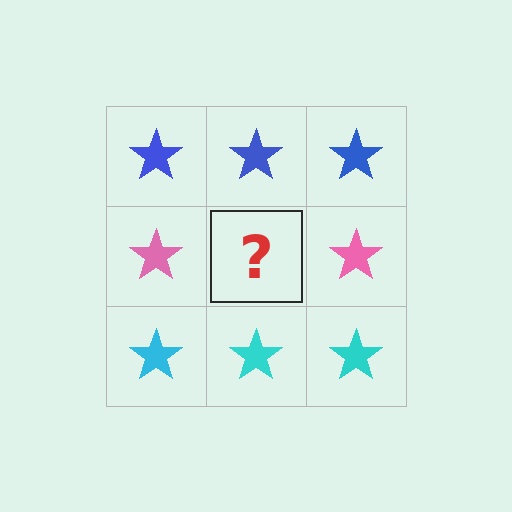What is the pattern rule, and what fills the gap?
The rule is that each row has a consistent color. The gap should be filled with a pink star.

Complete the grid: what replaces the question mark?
The question mark should be replaced with a pink star.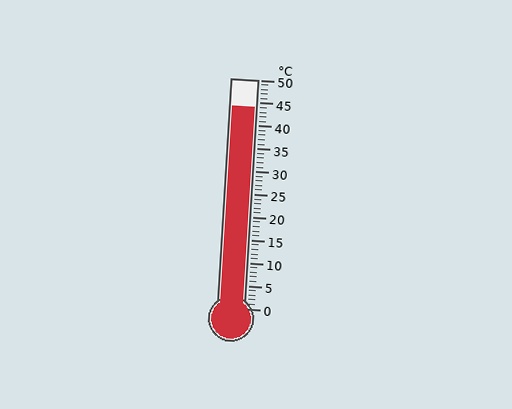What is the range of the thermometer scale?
The thermometer scale ranges from 0°C to 50°C.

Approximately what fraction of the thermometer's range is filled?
The thermometer is filled to approximately 90% of its range.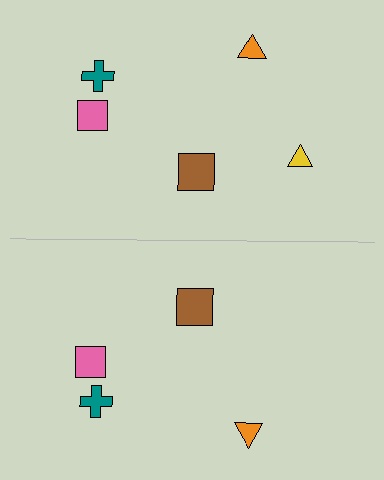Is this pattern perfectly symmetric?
No, the pattern is not perfectly symmetric. A yellow triangle is missing from the bottom side.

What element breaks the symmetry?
A yellow triangle is missing from the bottom side.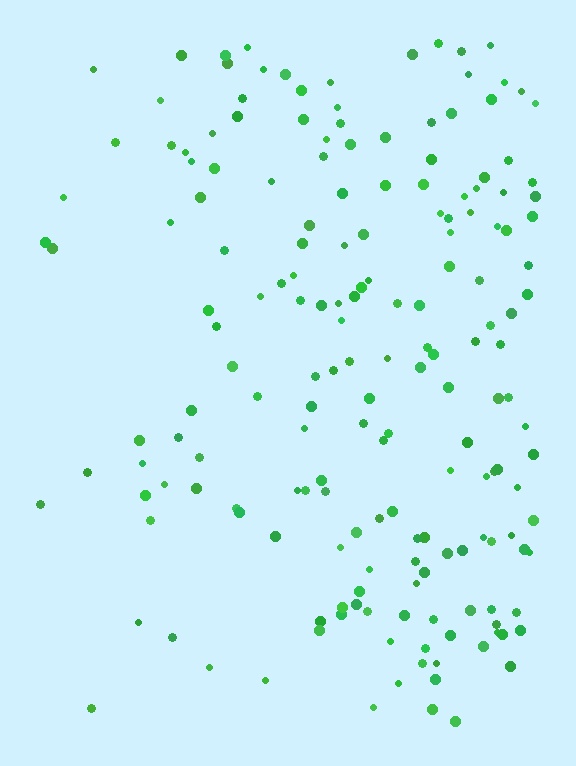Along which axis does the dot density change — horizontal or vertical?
Horizontal.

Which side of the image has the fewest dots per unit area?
The left.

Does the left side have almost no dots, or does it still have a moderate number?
Still a moderate number, just noticeably fewer than the right.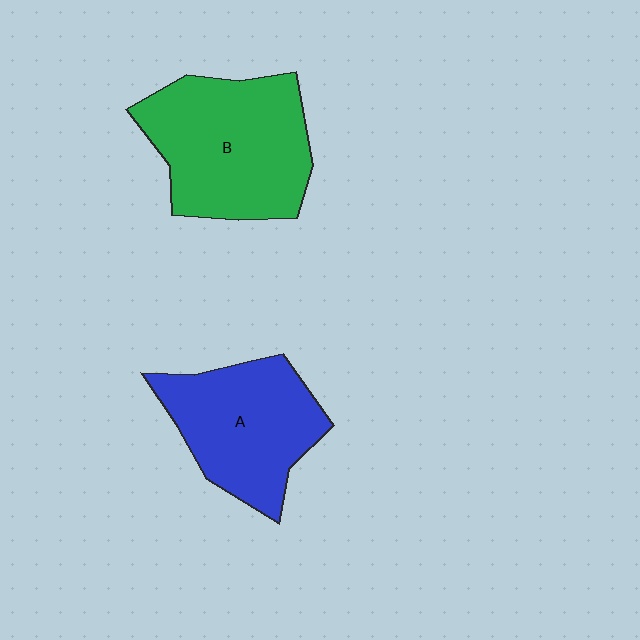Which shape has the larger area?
Shape B (green).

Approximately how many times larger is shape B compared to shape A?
Approximately 1.2 times.